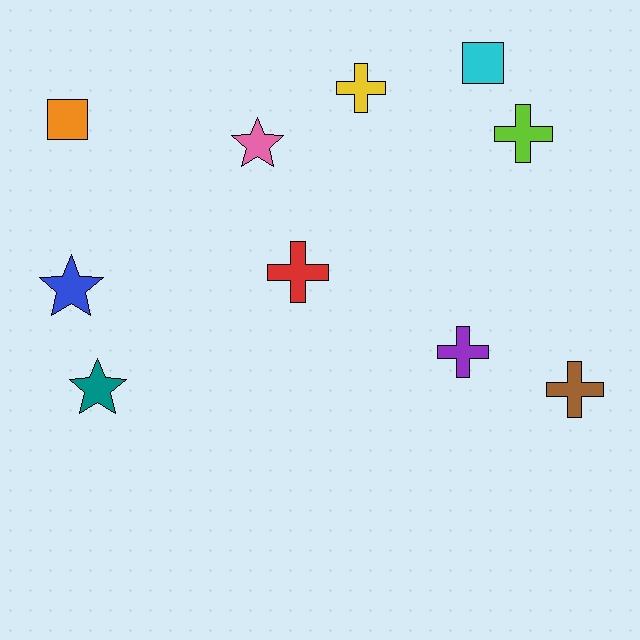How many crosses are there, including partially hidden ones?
There are 5 crosses.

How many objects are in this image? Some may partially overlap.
There are 10 objects.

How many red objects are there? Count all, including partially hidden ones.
There is 1 red object.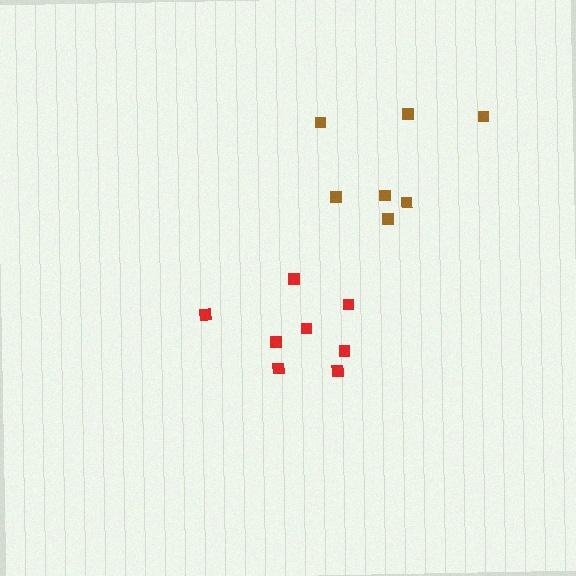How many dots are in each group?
Group 1: 8 dots, Group 2: 7 dots (15 total).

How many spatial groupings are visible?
There are 2 spatial groupings.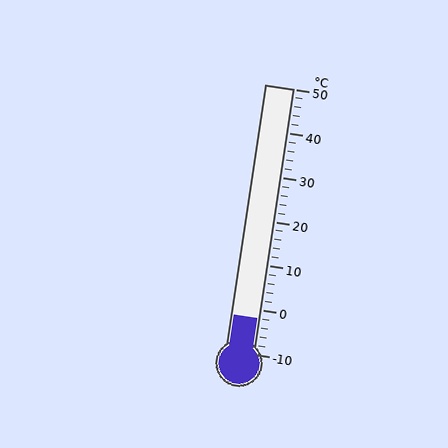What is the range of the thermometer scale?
The thermometer scale ranges from -10°C to 50°C.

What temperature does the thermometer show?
The thermometer shows approximately -2°C.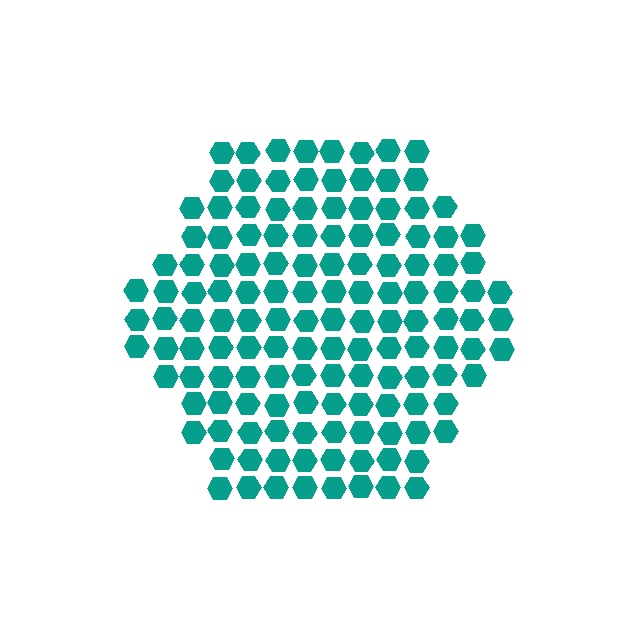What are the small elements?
The small elements are hexagons.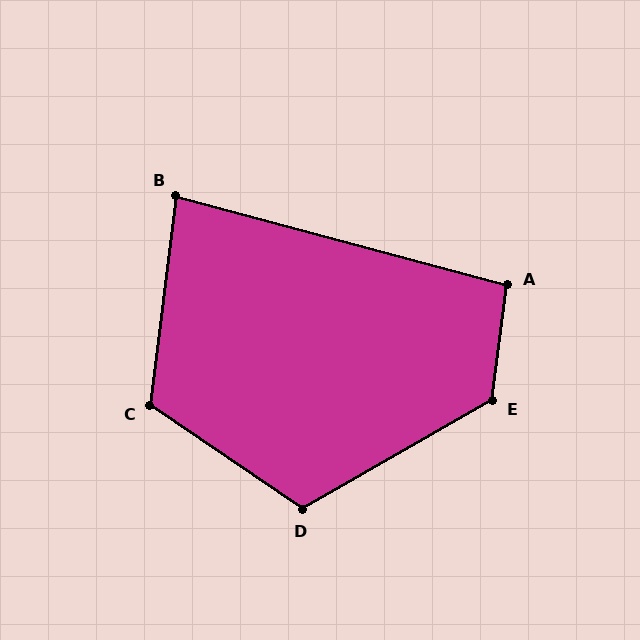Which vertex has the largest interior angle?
E, at approximately 127 degrees.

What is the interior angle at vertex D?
Approximately 116 degrees (obtuse).